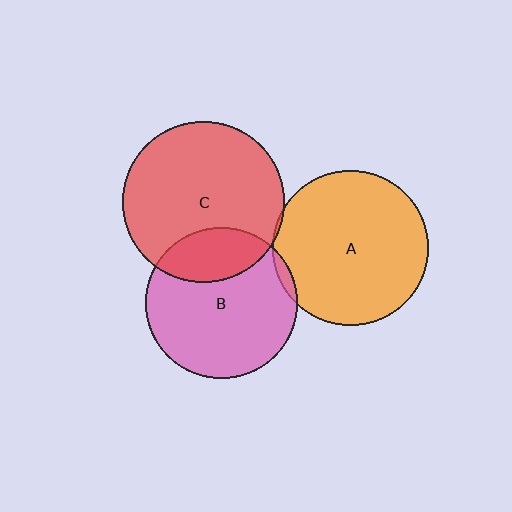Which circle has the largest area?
Circle C (red).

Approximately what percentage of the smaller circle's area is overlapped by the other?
Approximately 5%.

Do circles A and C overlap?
Yes.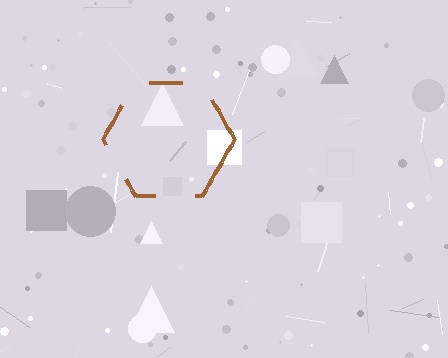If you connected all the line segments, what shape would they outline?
They would outline a hexagon.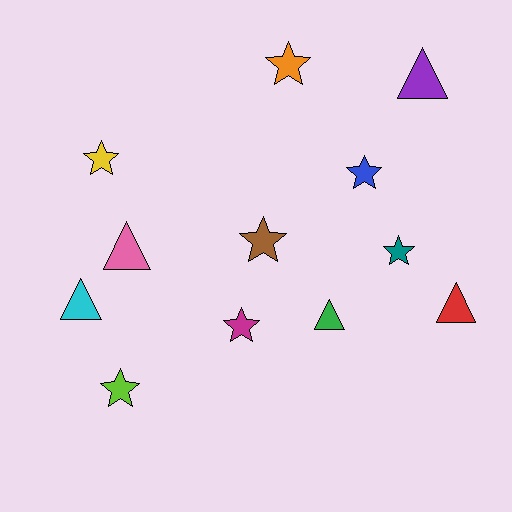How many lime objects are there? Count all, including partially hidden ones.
There is 1 lime object.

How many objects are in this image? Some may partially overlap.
There are 12 objects.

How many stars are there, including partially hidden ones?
There are 7 stars.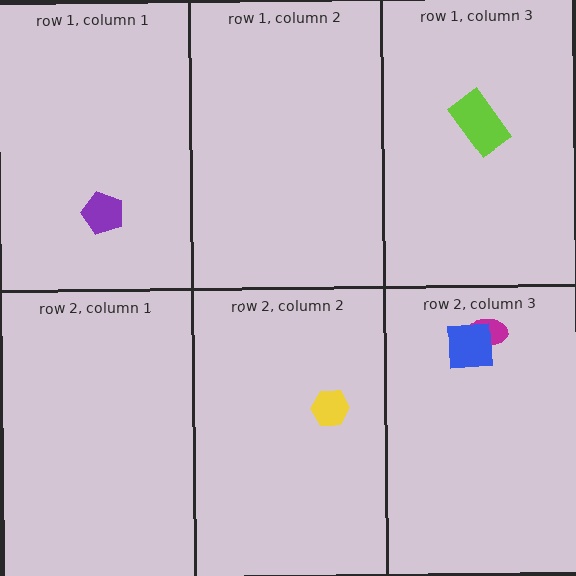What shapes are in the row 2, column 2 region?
The yellow hexagon.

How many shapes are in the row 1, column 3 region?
1.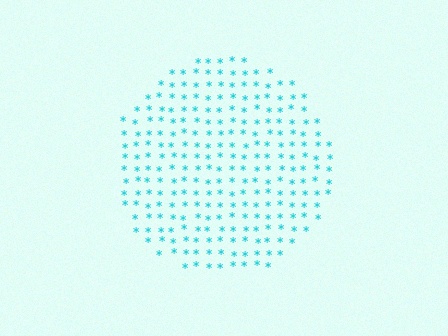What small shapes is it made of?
It is made of small asterisks.